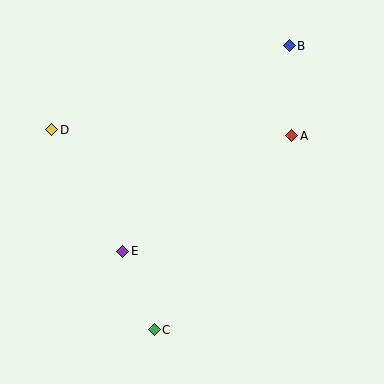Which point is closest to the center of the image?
Point E at (123, 251) is closest to the center.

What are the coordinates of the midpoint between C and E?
The midpoint between C and E is at (139, 291).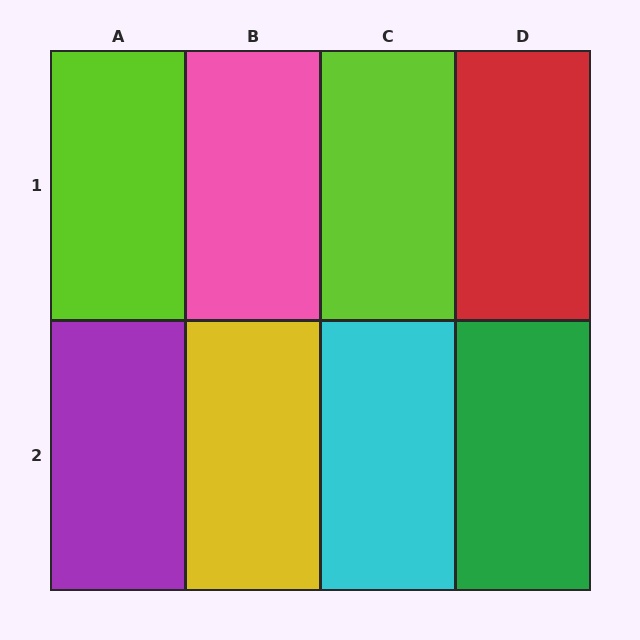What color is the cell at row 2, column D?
Green.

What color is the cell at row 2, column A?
Purple.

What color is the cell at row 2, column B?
Yellow.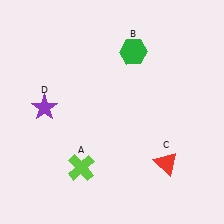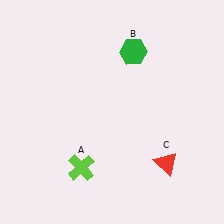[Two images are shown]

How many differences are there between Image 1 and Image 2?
There is 1 difference between the two images.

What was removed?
The purple star (D) was removed in Image 2.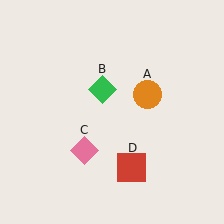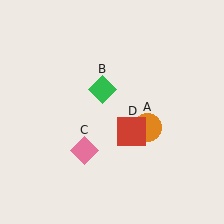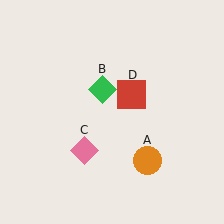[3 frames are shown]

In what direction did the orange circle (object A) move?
The orange circle (object A) moved down.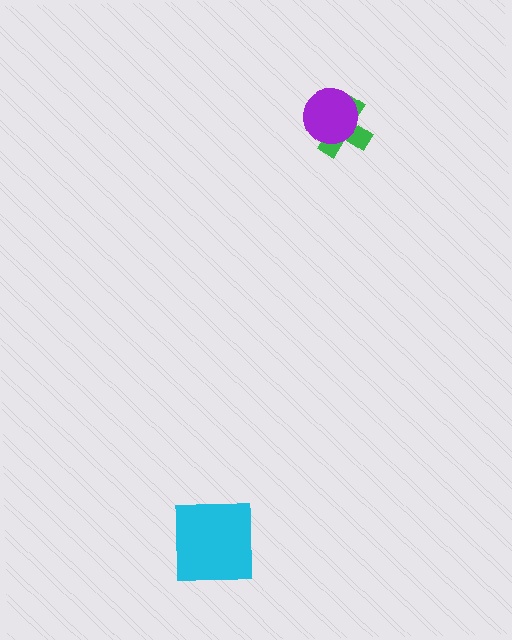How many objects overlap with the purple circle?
1 object overlaps with the purple circle.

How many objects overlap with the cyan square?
0 objects overlap with the cyan square.